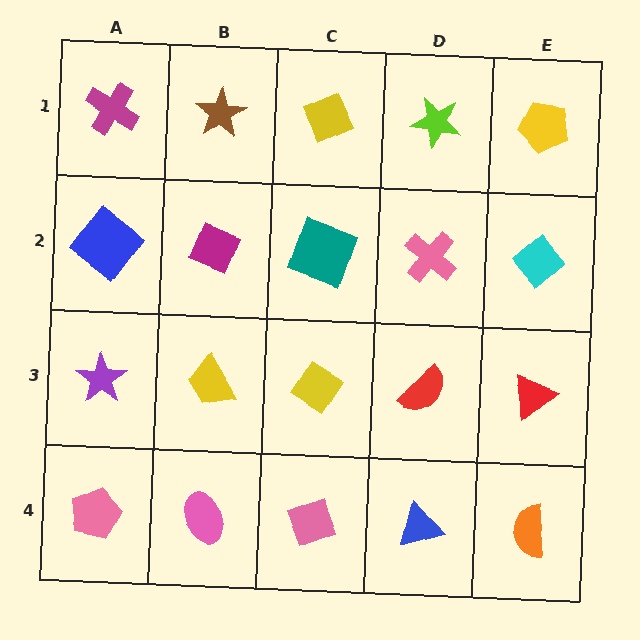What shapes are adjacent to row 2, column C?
A yellow diamond (row 1, column C), a yellow diamond (row 3, column C), a magenta diamond (row 2, column B), a pink cross (row 2, column D).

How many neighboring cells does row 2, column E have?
3.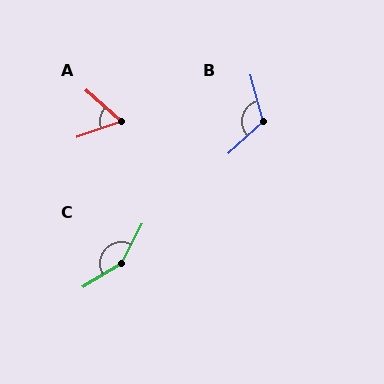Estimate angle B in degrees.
Approximately 118 degrees.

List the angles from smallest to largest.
A (61°), B (118°), C (148°).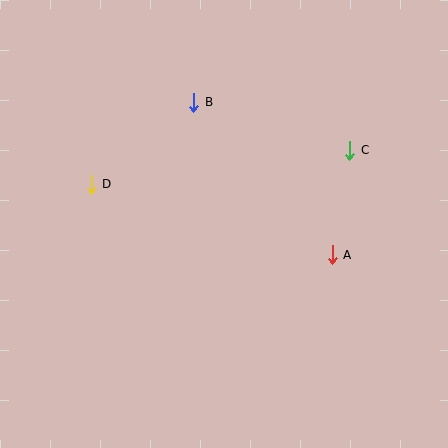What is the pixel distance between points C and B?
The distance between C and B is 164 pixels.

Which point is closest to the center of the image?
Point A at (332, 255) is closest to the center.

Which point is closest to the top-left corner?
Point D is closest to the top-left corner.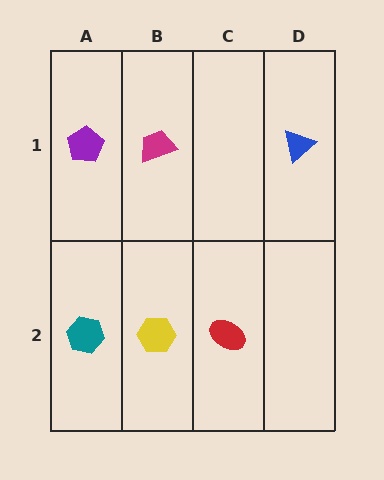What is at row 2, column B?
A yellow hexagon.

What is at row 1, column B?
A magenta trapezoid.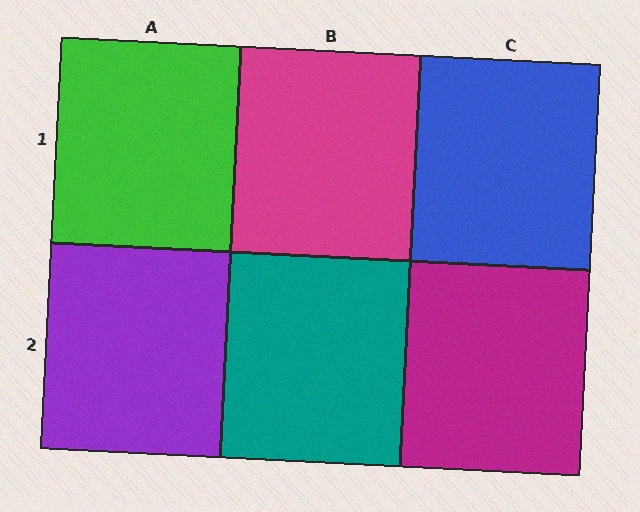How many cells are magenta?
2 cells are magenta.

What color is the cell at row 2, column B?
Teal.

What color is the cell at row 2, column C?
Magenta.